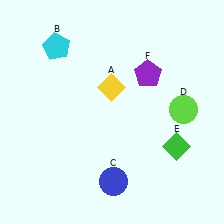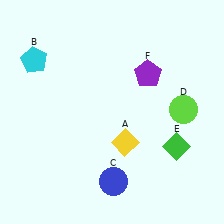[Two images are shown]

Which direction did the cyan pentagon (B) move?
The cyan pentagon (B) moved left.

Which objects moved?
The objects that moved are: the yellow diamond (A), the cyan pentagon (B).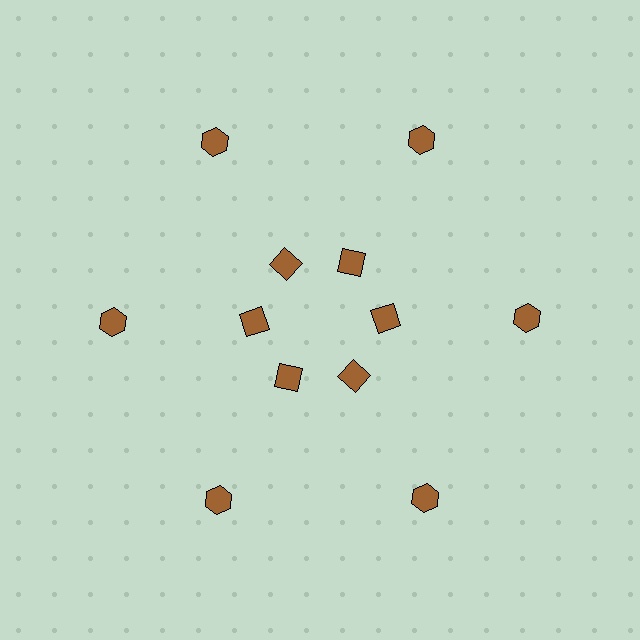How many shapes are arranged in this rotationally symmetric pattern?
There are 12 shapes, arranged in 6 groups of 2.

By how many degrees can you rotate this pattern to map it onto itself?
The pattern maps onto itself every 60 degrees of rotation.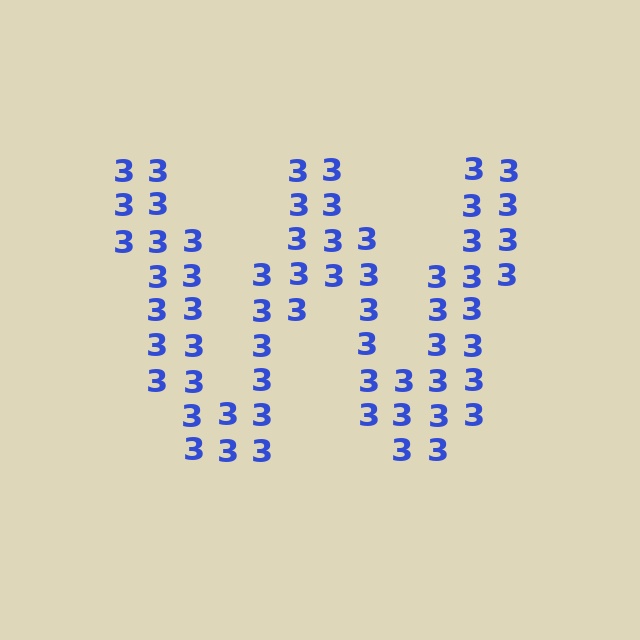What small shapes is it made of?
It is made of small digit 3's.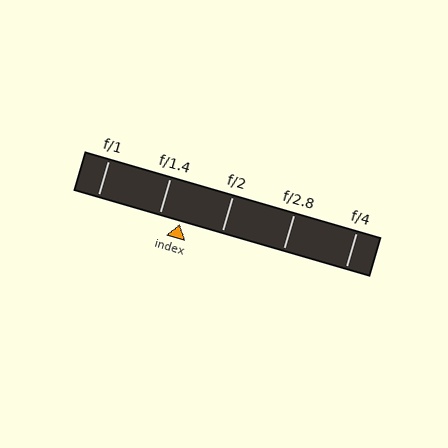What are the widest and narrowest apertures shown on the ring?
The widest aperture shown is f/1 and the narrowest is f/4.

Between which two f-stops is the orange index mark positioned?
The index mark is between f/1.4 and f/2.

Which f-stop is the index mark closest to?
The index mark is closest to f/1.4.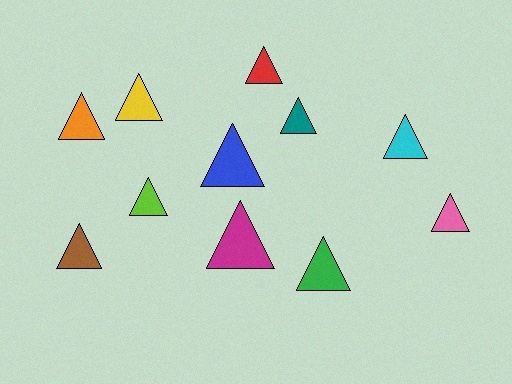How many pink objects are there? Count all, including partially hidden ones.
There is 1 pink object.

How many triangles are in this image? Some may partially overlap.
There are 11 triangles.